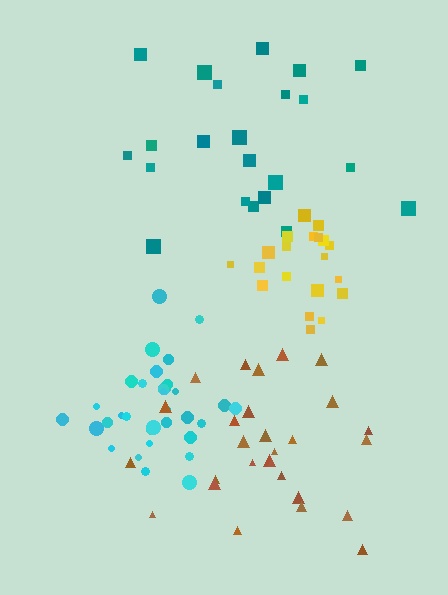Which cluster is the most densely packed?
Cyan.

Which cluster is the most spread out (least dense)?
Teal.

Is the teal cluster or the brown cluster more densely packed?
Brown.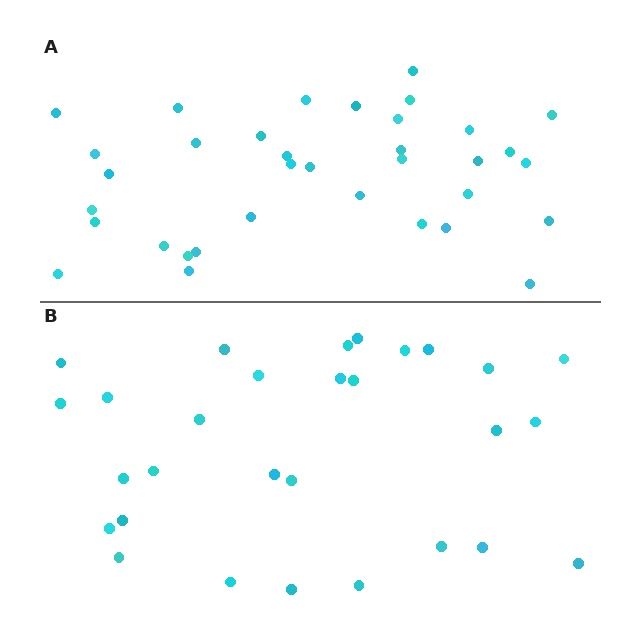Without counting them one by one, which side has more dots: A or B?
Region A (the top region) has more dots.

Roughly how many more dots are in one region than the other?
Region A has about 6 more dots than region B.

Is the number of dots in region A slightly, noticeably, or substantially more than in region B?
Region A has only slightly more — the two regions are fairly close. The ratio is roughly 1.2 to 1.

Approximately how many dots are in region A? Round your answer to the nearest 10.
About 40 dots. (The exact count is 35, which rounds to 40.)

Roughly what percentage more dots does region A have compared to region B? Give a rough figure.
About 20% more.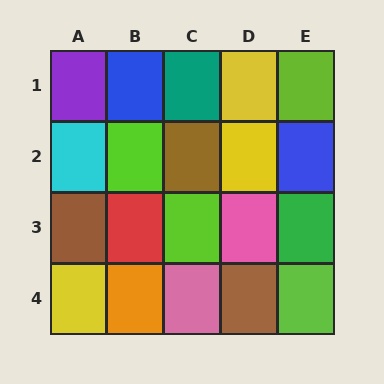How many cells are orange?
1 cell is orange.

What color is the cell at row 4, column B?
Orange.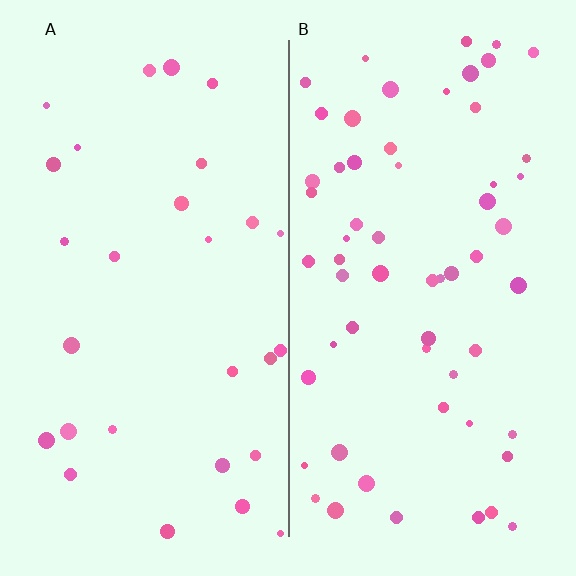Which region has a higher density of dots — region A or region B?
B (the right).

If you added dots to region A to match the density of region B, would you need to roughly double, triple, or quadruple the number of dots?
Approximately double.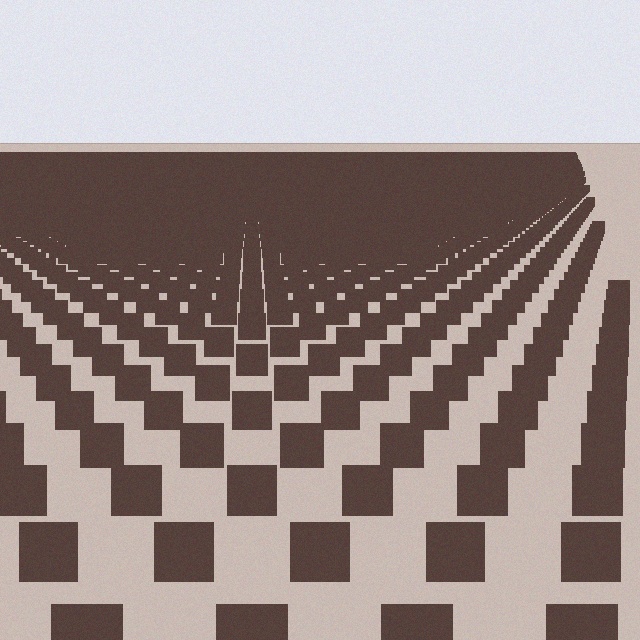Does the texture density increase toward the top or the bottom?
Density increases toward the top.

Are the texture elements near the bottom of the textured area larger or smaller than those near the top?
Larger. Near the bottom, elements are closer to the viewer and appear at a bigger on-screen size.